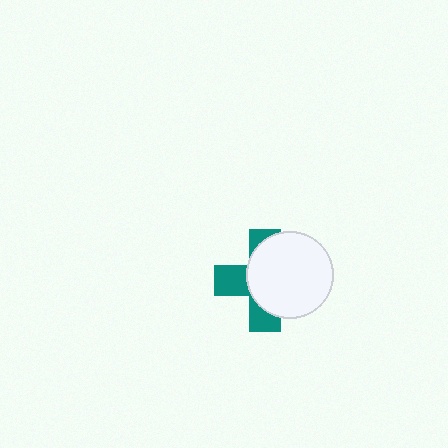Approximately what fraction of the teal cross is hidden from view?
Roughly 62% of the teal cross is hidden behind the white circle.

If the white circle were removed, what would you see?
You would see the complete teal cross.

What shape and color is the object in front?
The object in front is a white circle.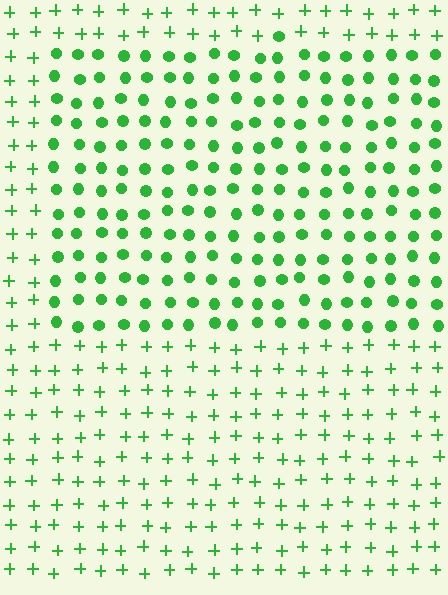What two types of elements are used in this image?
The image uses circles inside the rectangle region and plus signs outside it.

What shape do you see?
I see a rectangle.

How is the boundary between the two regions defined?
The boundary is defined by a change in element shape: circles inside vs. plus signs outside. All elements share the same color and spacing.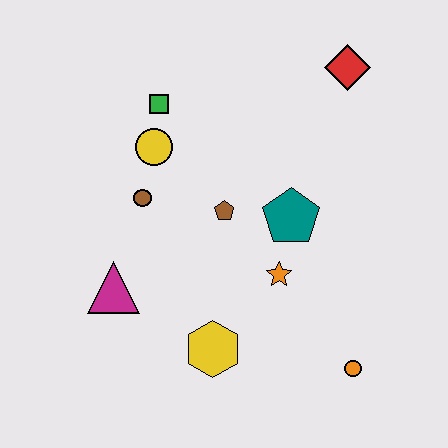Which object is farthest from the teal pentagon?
The magenta triangle is farthest from the teal pentagon.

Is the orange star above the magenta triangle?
Yes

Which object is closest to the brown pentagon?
The teal pentagon is closest to the brown pentagon.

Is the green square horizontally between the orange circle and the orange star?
No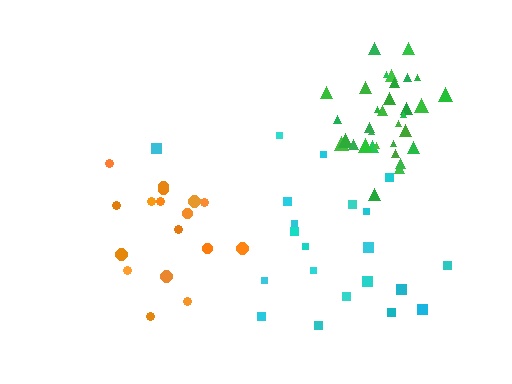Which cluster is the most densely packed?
Green.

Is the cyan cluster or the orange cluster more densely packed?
Orange.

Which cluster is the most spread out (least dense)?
Cyan.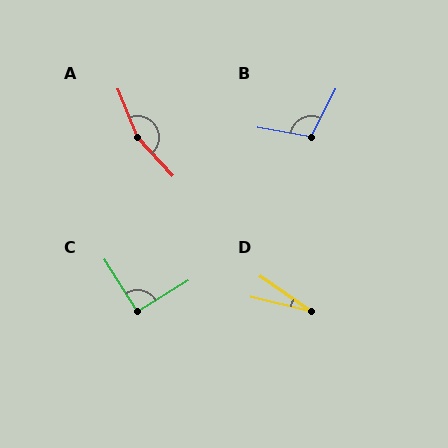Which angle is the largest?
A, at approximately 159 degrees.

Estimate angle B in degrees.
Approximately 107 degrees.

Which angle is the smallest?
D, at approximately 21 degrees.